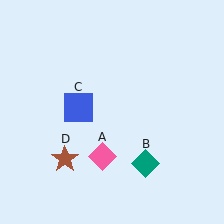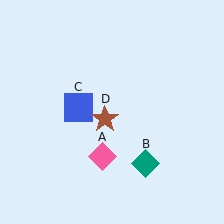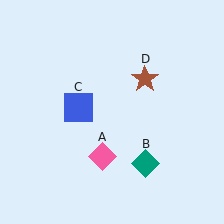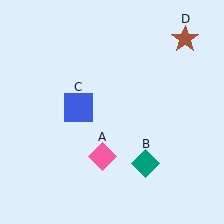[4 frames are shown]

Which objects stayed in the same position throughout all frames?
Pink diamond (object A) and teal diamond (object B) and blue square (object C) remained stationary.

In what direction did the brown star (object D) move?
The brown star (object D) moved up and to the right.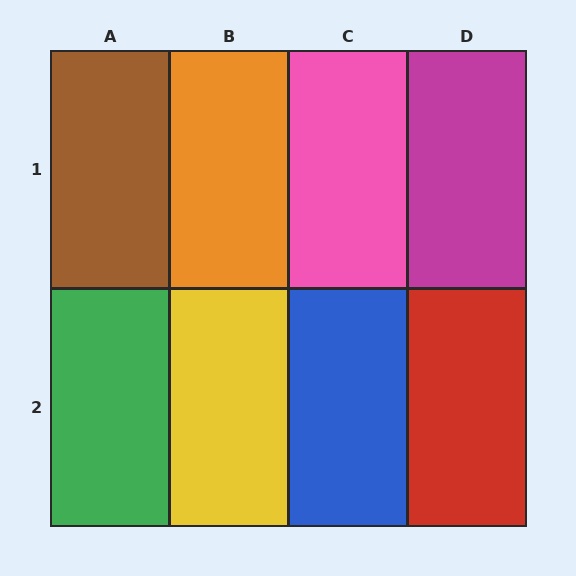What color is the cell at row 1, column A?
Brown.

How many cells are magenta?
1 cell is magenta.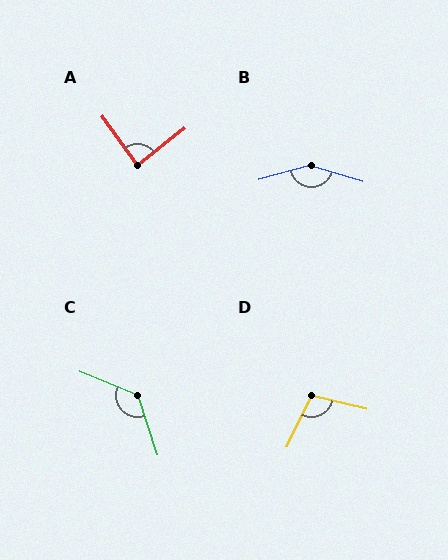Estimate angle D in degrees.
Approximately 101 degrees.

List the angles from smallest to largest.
A (88°), D (101°), C (130°), B (148°).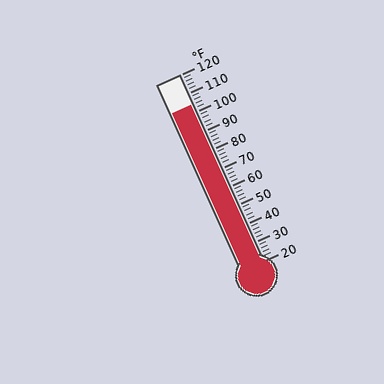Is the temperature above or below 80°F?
The temperature is above 80°F.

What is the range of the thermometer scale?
The thermometer scale ranges from 20°F to 120°F.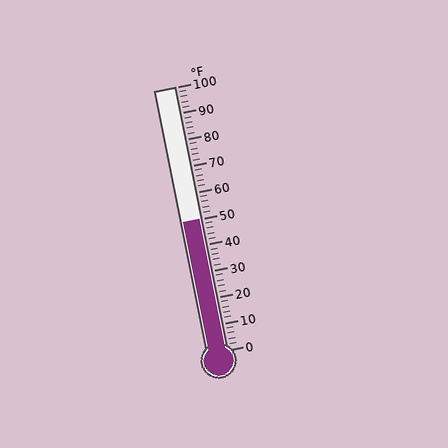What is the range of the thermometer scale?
The thermometer scale ranges from 0°F to 100°F.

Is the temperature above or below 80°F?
The temperature is below 80°F.